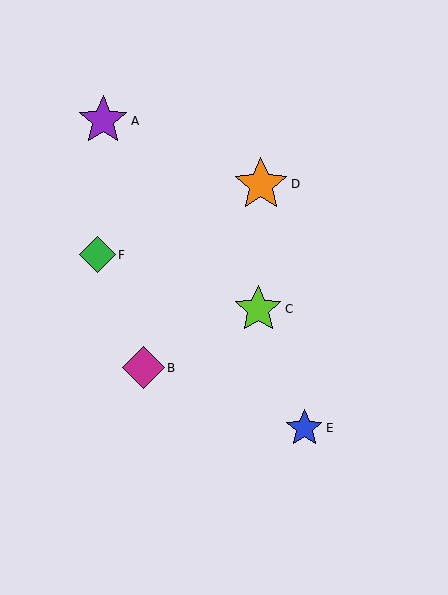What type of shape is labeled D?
Shape D is an orange star.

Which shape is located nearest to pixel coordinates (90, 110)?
The purple star (labeled A) at (103, 121) is nearest to that location.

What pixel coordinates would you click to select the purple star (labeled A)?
Click at (103, 121) to select the purple star A.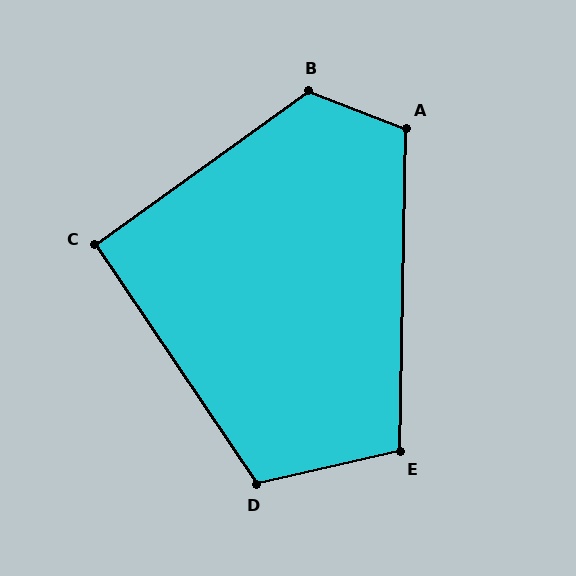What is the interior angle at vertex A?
Approximately 110 degrees (obtuse).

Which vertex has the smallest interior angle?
C, at approximately 92 degrees.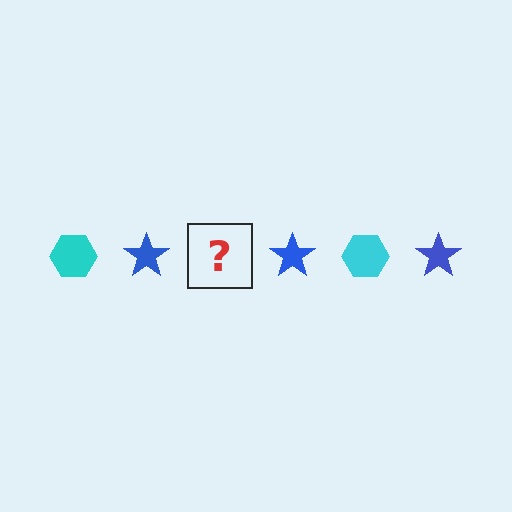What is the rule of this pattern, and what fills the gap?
The rule is that the pattern alternates between cyan hexagon and blue star. The gap should be filled with a cyan hexagon.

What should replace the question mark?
The question mark should be replaced with a cyan hexagon.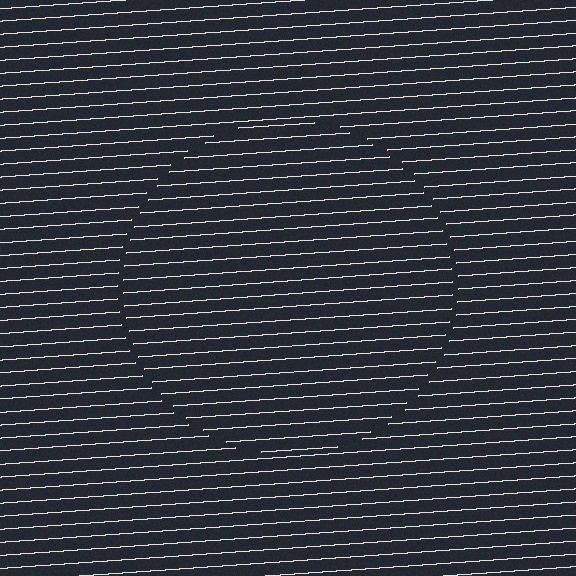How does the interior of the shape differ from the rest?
The interior of the shape contains the same grating, shifted by half a period — the contour is defined by the phase discontinuity where line-ends from the inner and outer gratings abut.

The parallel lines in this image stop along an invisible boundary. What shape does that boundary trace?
An illusory circle. The interior of the shape contains the same grating, shifted by half a period — the contour is defined by the phase discontinuity where line-ends from the inner and outer gratings abut.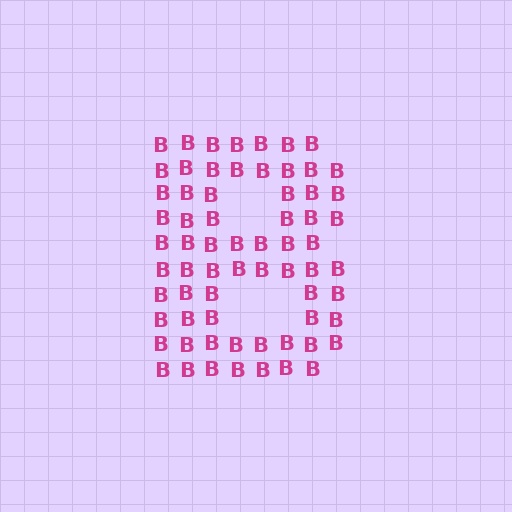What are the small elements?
The small elements are letter B's.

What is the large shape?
The large shape is the letter B.